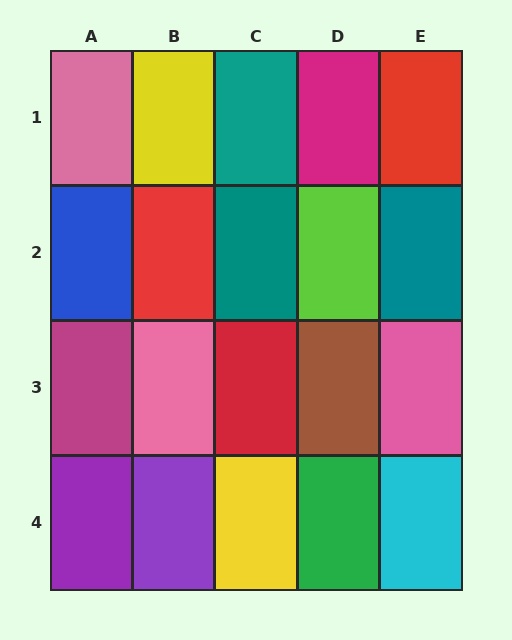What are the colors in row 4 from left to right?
Purple, purple, yellow, green, cyan.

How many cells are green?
1 cell is green.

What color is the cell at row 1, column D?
Magenta.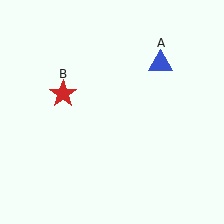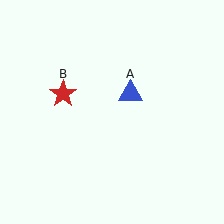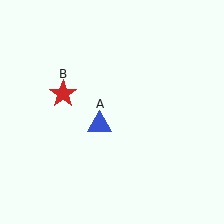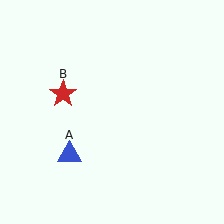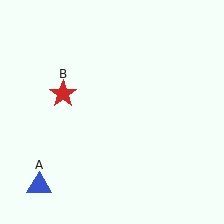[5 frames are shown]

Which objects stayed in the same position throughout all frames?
Red star (object B) remained stationary.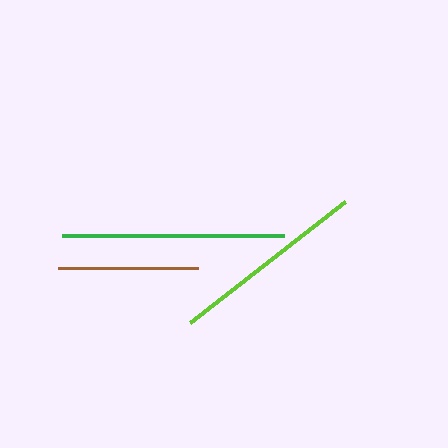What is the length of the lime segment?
The lime segment is approximately 196 pixels long.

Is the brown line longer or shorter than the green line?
The green line is longer than the brown line.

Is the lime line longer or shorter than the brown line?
The lime line is longer than the brown line.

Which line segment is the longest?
The green line is the longest at approximately 223 pixels.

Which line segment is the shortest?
The brown line is the shortest at approximately 140 pixels.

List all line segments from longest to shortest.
From longest to shortest: green, lime, brown.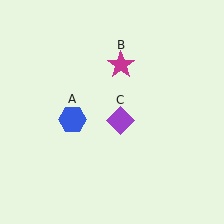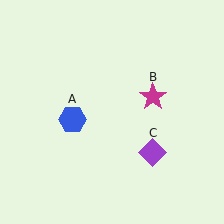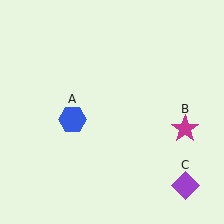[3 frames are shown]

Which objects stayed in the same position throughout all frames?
Blue hexagon (object A) remained stationary.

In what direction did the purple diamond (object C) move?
The purple diamond (object C) moved down and to the right.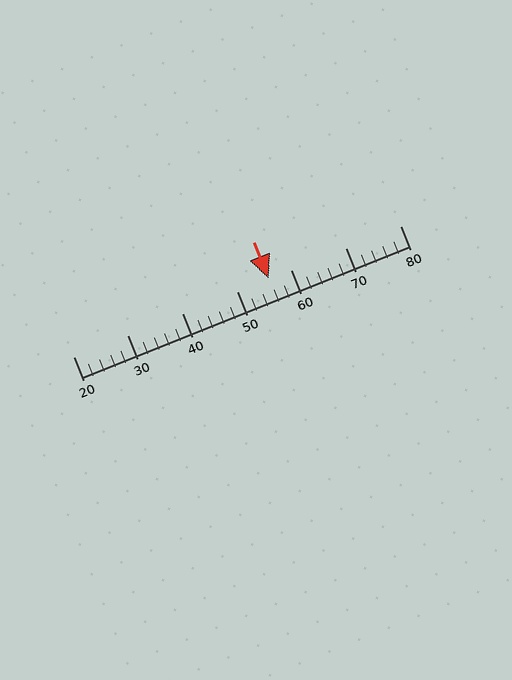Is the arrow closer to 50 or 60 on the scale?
The arrow is closer to 60.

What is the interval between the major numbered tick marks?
The major tick marks are spaced 10 units apart.